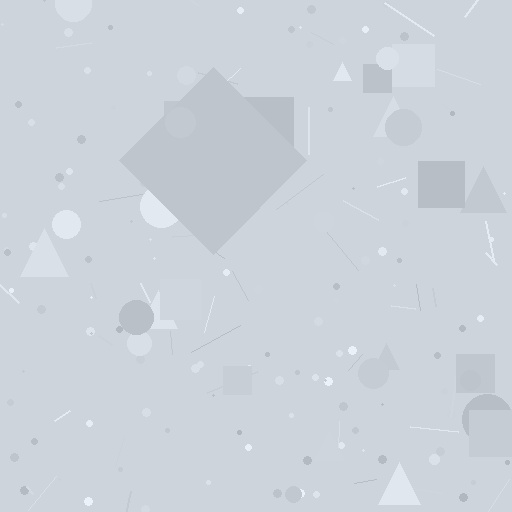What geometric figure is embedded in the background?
A diamond is embedded in the background.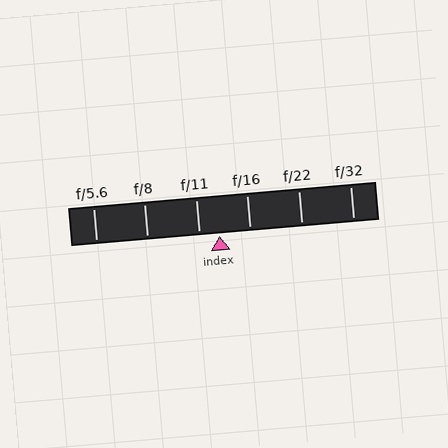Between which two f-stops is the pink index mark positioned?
The index mark is between f/11 and f/16.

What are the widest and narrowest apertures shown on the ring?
The widest aperture shown is f/5.6 and the narrowest is f/32.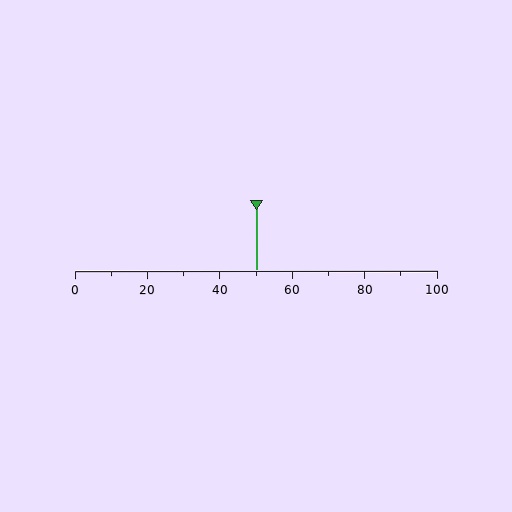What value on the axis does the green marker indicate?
The marker indicates approximately 50.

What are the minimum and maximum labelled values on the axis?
The axis runs from 0 to 100.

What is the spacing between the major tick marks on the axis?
The major ticks are spaced 20 apart.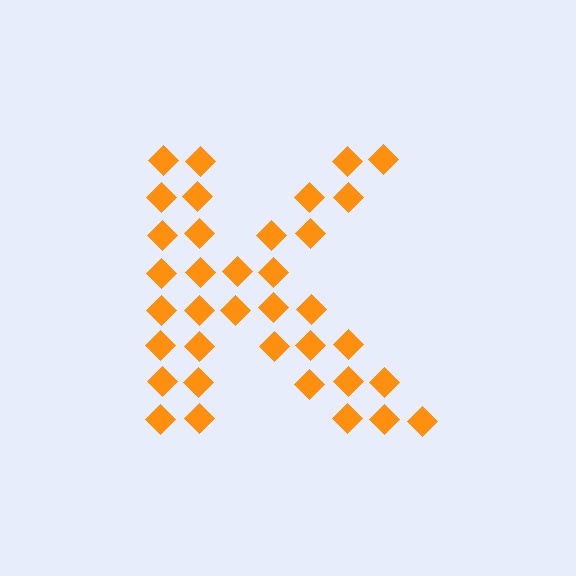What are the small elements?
The small elements are diamonds.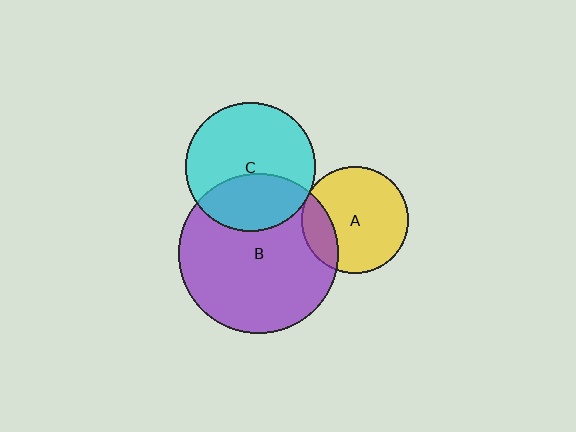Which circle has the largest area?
Circle B (purple).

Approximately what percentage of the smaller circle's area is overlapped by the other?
Approximately 5%.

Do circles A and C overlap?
Yes.